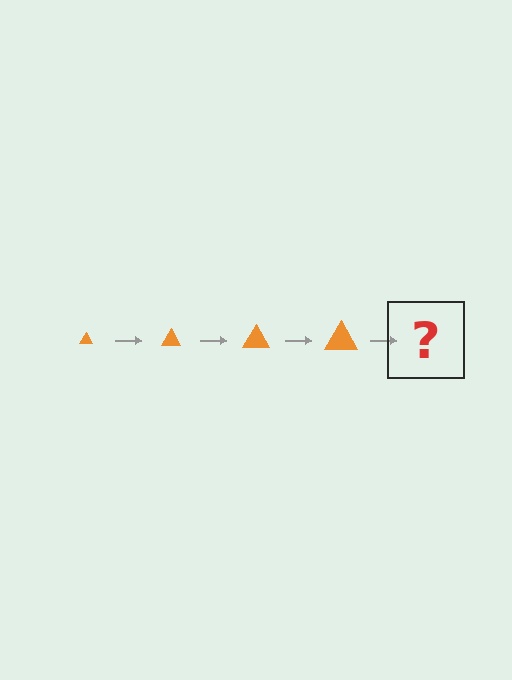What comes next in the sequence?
The next element should be an orange triangle, larger than the previous one.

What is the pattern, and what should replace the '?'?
The pattern is that the triangle gets progressively larger each step. The '?' should be an orange triangle, larger than the previous one.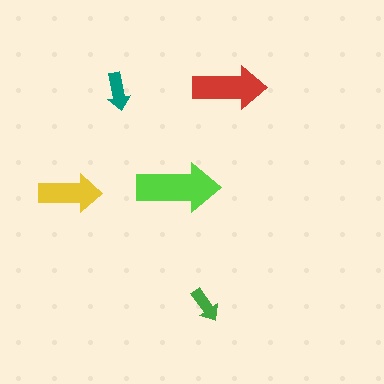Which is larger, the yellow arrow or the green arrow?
The yellow one.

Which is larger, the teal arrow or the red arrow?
The red one.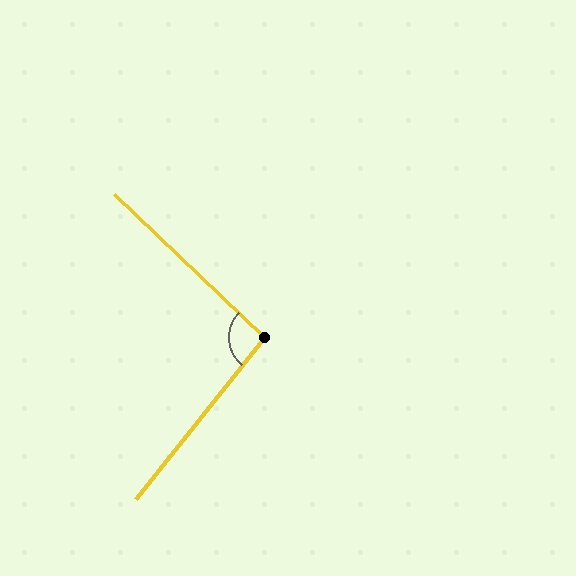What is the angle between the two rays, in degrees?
Approximately 95 degrees.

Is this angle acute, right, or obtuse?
It is obtuse.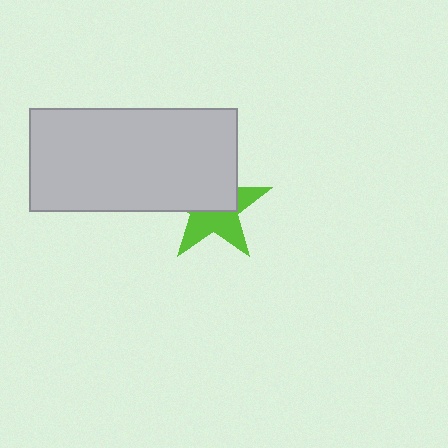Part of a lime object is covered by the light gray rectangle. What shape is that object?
It is a star.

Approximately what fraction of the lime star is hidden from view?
Roughly 50% of the lime star is hidden behind the light gray rectangle.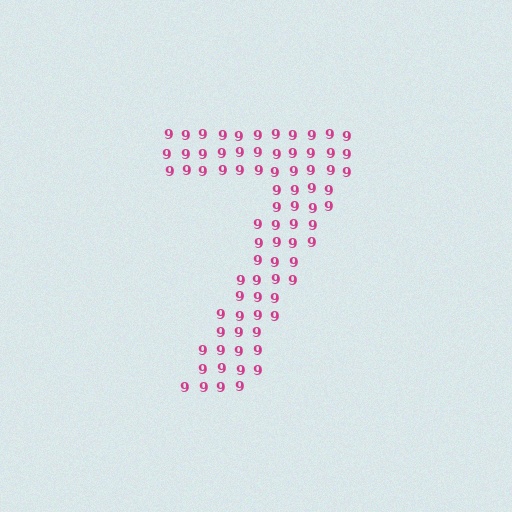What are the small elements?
The small elements are digit 9's.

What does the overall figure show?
The overall figure shows the digit 7.